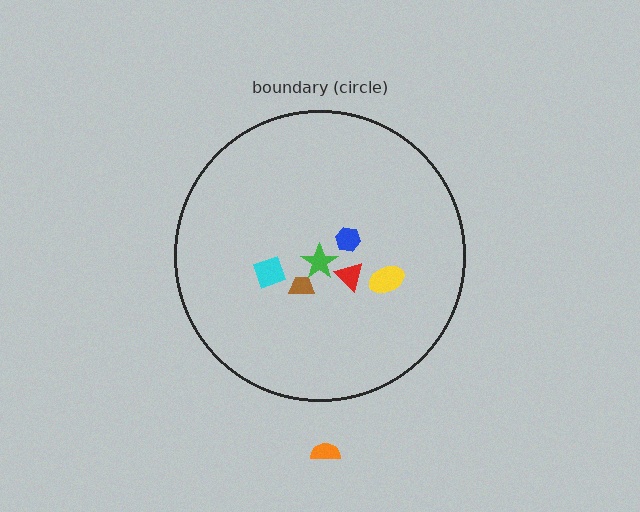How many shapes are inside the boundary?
6 inside, 1 outside.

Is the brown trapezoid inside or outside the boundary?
Inside.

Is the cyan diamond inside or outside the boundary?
Inside.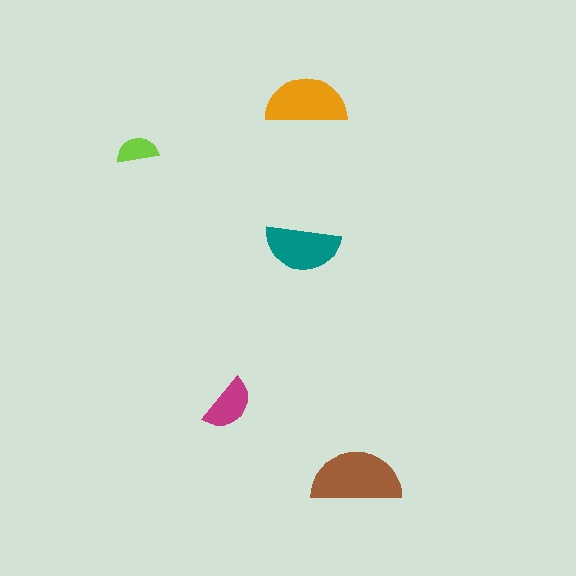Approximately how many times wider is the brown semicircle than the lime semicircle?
About 2 times wider.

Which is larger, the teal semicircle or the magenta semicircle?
The teal one.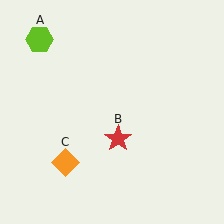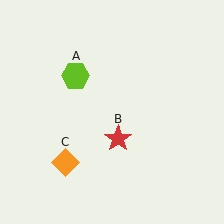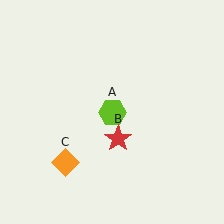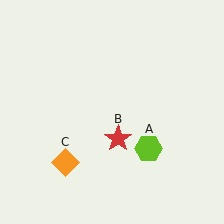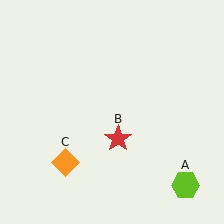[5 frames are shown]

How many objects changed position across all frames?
1 object changed position: lime hexagon (object A).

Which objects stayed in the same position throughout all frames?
Red star (object B) and orange diamond (object C) remained stationary.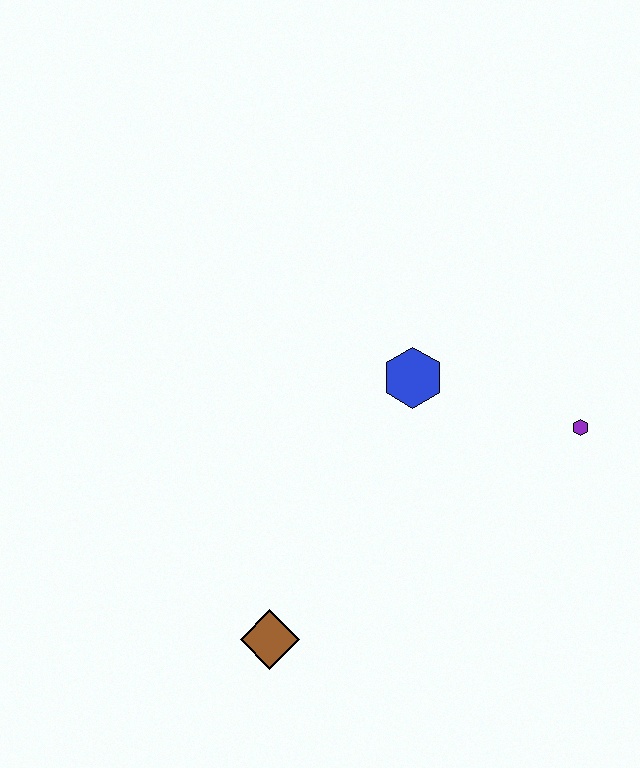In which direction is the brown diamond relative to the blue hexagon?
The brown diamond is below the blue hexagon.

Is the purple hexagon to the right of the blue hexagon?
Yes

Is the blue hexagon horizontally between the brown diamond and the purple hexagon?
Yes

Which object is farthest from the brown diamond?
The purple hexagon is farthest from the brown diamond.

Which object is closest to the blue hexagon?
The purple hexagon is closest to the blue hexagon.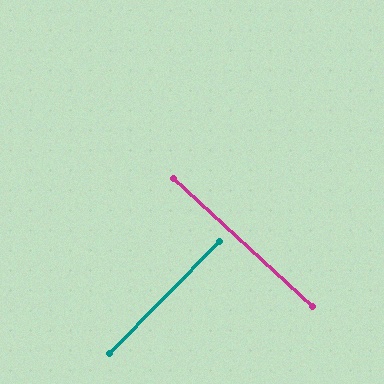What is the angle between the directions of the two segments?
Approximately 88 degrees.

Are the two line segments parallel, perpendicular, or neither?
Perpendicular — they meet at approximately 88°.